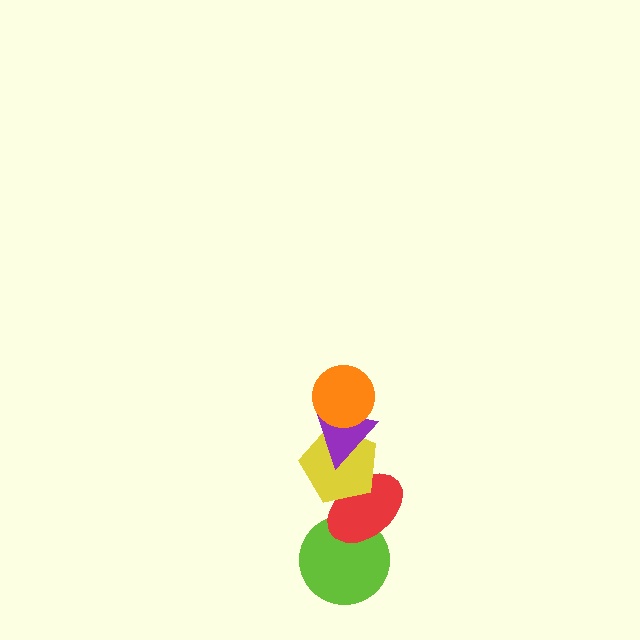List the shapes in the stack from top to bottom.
From top to bottom: the orange circle, the purple triangle, the yellow pentagon, the red ellipse, the lime circle.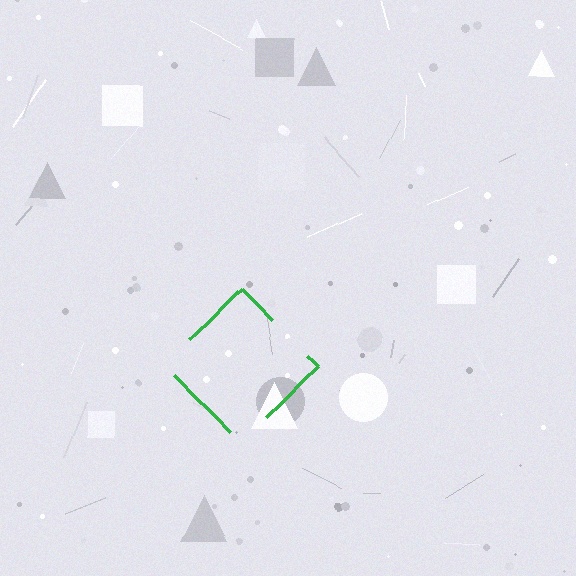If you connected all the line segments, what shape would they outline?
They would outline a diamond.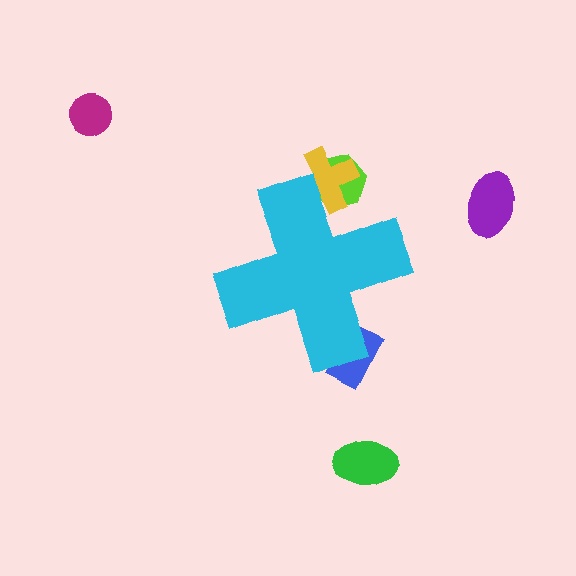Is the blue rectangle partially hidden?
Yes, the blue rectangle is partially hidden behind the cyan cross.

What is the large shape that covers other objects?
A cyan cross.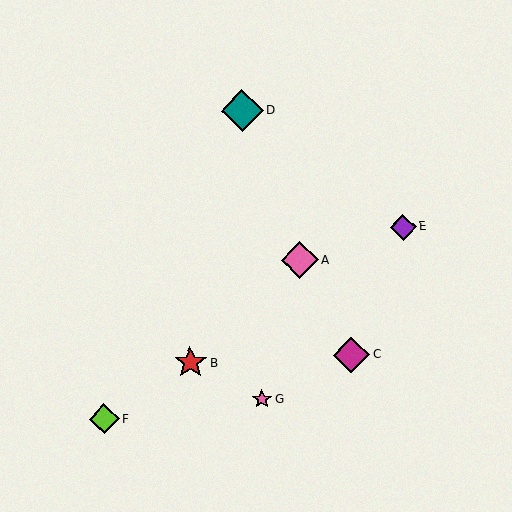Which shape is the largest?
The teal diamond (labeled D) is the largest.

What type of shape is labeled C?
Shape C is a magenta diamond.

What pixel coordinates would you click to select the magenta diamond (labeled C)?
Click at (351, 355) to select the magenta diamond C.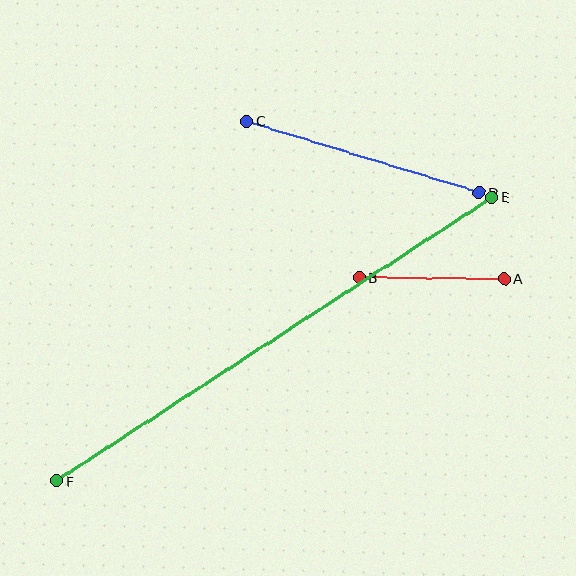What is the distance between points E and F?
The distance is approximately 520 pixels.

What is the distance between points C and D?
The distance is approximately 243 pixels.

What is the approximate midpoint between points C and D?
The midpoint is at approximately (363, 157) pixels.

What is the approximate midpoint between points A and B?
The midpoint is at approximately (432, 278) pixels.